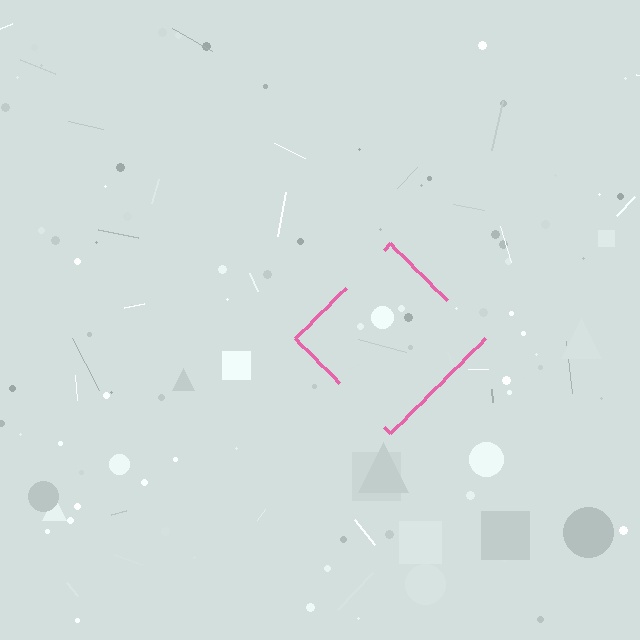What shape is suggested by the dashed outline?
The dashed outline suggests a diamond.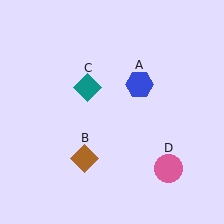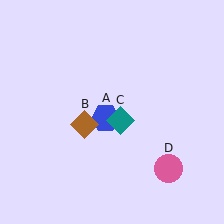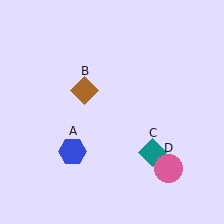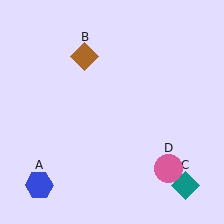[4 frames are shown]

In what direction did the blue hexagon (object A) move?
The blue hexagon (object A) moved down and to the left.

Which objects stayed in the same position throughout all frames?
Pink circle (object D) remained stationary.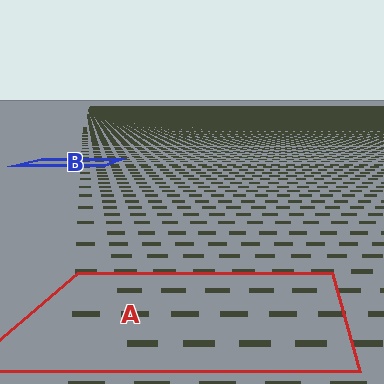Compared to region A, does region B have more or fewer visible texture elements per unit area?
Region B has more texture elements per unit area — they are packed more densely because it is farther away.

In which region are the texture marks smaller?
The texture marks are smaller in region B, because it is farther away.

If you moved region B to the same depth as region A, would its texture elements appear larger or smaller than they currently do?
They would appear larger. At a closer depth, the same texture elements are projected at a bigger on-screen size.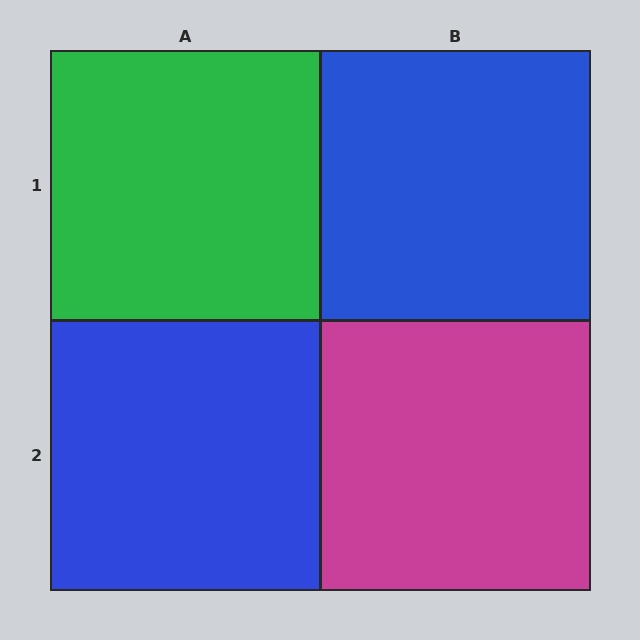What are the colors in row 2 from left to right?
Blue, magenta.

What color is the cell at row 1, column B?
Blue.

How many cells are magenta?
1 cell is magenta.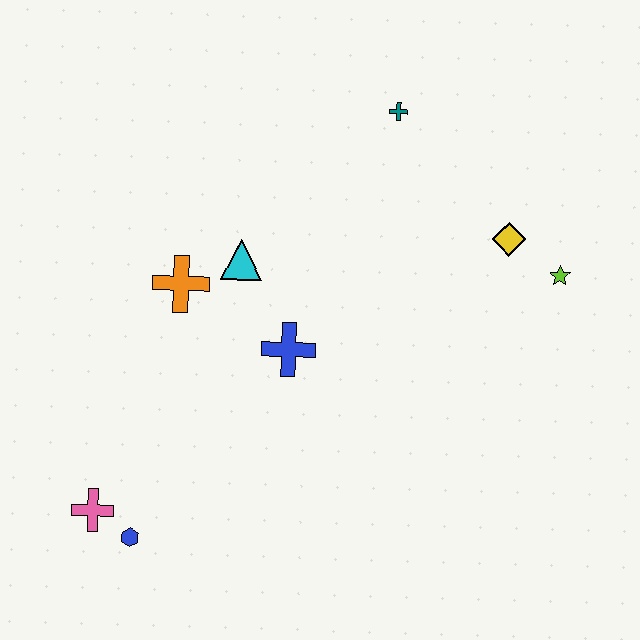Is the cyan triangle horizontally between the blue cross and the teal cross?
No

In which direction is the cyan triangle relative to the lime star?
The cyan triangle is to the left of the lime star.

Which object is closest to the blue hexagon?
The pink cross is closest to the blue hexagon.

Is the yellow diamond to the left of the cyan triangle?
No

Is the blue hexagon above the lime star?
No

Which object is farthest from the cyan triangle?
The lime star is farthest from the cyan triangle.